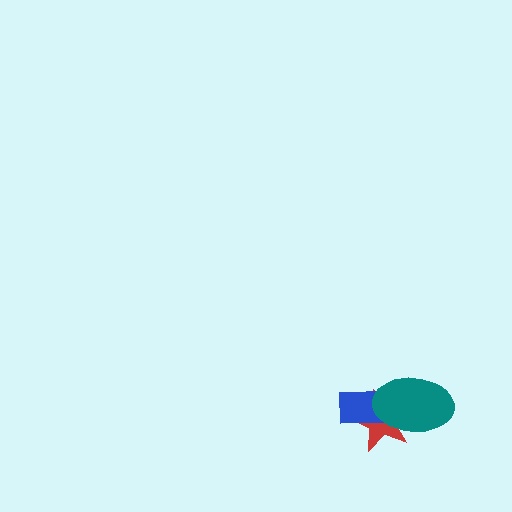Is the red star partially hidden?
Yes, it is partially covered by another shape.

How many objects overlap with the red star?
2 objects overlap with the red star.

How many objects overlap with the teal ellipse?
2 objects overlap with the teal ellipse.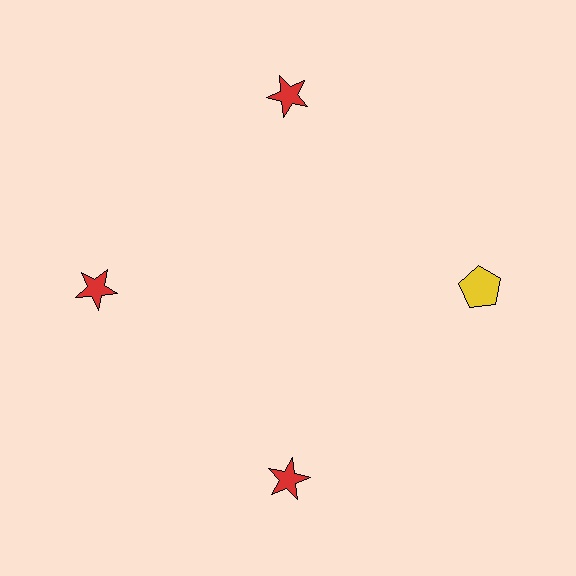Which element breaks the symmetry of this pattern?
The yellow pentagon at roughly the 3 o'clock position breaks the symmetry. All other shapes are red stars.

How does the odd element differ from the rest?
It differs in both color (yellow instead of red) and shape (pentagon instead of star).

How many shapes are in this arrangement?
There are 4 shapes arranged in a ring pattern.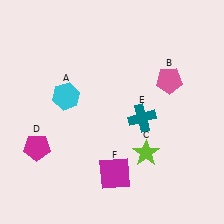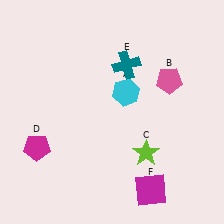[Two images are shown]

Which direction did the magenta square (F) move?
The magenta square (F) moved right.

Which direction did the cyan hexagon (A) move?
The cyan hexagon (A) moved right.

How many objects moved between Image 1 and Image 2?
3 objects moved between the two images.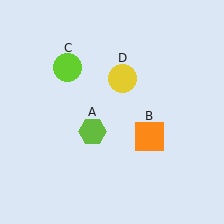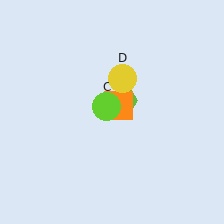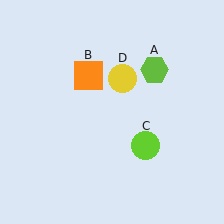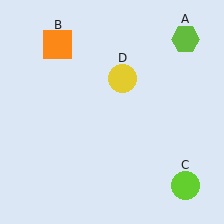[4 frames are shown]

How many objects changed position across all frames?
3 objects changed position: lime hexagon (object A), orange square (object B), lime circle (object C).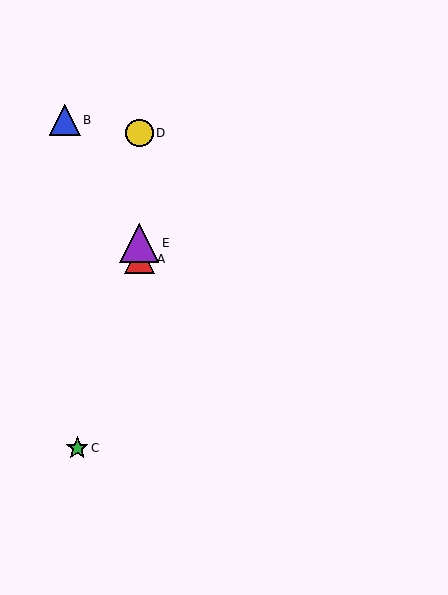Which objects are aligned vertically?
Objects A, D, E are aligned vertically.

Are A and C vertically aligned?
No, A is at x≈139 and C is at x≈77.